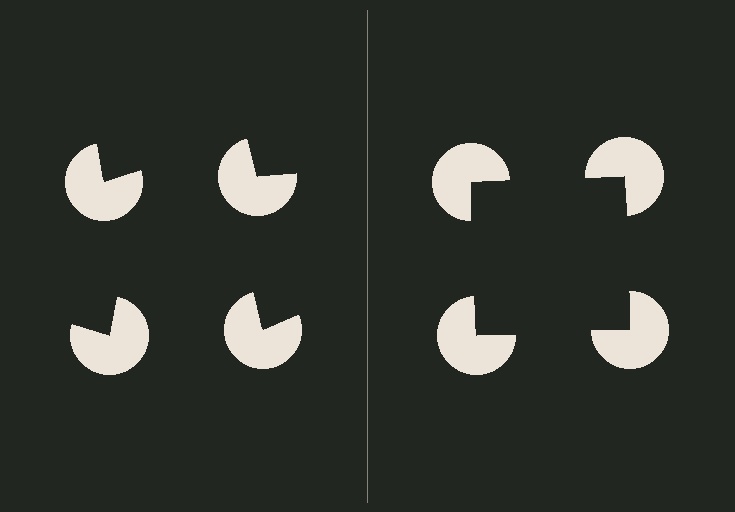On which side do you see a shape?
An illusory square appears on the right side. On the left side the wedge cuts are rotated, so no coherent shape forms.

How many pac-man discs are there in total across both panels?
8 — 4 on each side.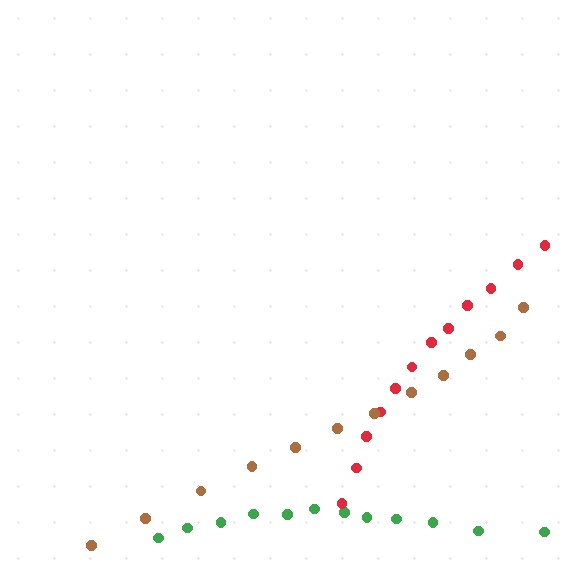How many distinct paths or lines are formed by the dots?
There are 3 distinct paths.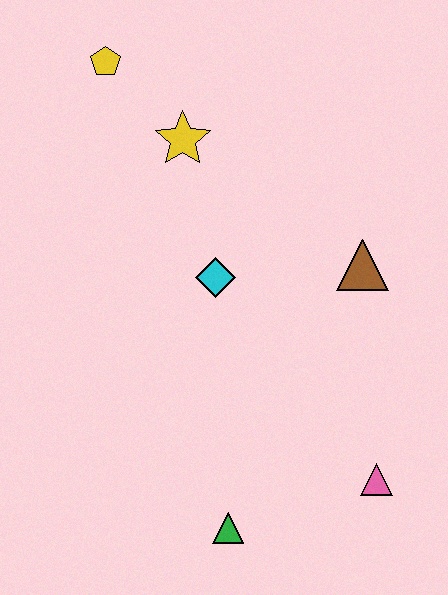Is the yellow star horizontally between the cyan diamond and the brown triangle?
No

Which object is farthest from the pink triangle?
The yellow pentagon is farthest from the pink triangle.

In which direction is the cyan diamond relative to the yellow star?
The cyan diamond is below the yellow star.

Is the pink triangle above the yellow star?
No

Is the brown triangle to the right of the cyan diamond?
Yes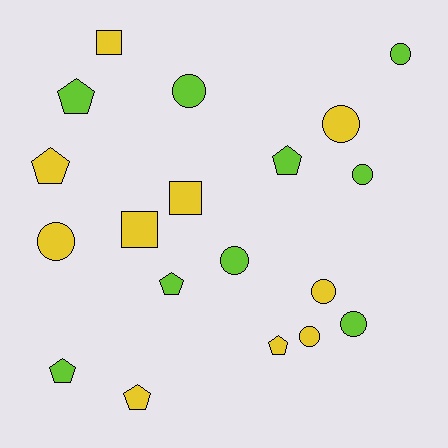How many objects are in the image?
There are 19 objects.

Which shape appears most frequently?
Circle, with 9 objects.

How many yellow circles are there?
There are 4 yellow circles.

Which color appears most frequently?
Yellow, with 10 objects.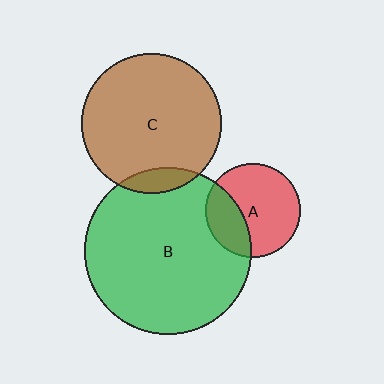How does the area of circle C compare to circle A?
Approximately 2.2 times.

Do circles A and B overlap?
Yes.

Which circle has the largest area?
Circle B (green).